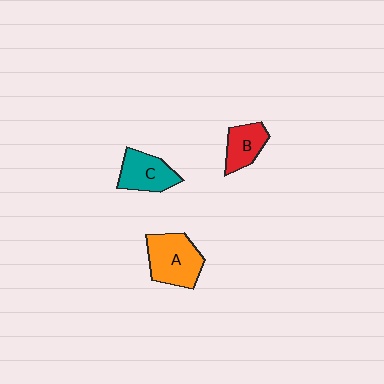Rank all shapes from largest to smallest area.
From largest to smallest: A (orange), C (teal), B (red).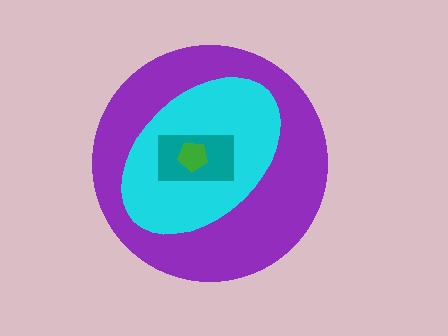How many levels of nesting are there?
4.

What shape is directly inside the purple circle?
The cyan ellipse.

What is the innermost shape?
The green pentagon.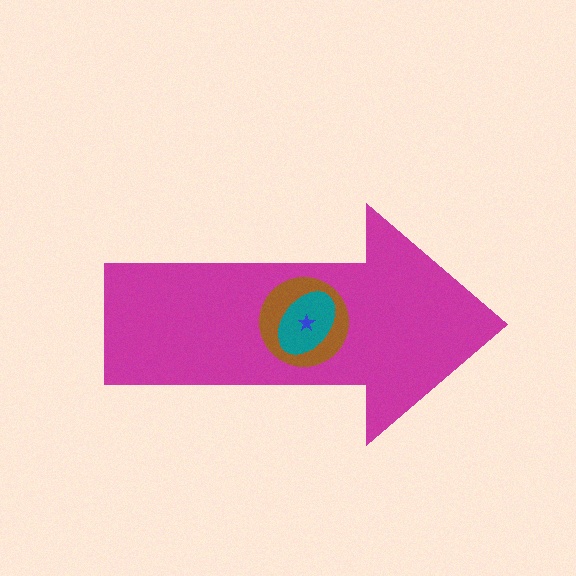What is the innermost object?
The blue star.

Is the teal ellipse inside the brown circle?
Yes.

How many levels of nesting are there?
4.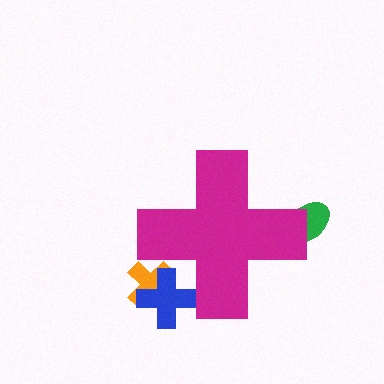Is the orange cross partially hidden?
Yes, the orange cross is partially hidden behind the magenta cross.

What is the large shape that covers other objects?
A magenta cross.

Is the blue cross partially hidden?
Yes, the blue cross is partially hidden behind the magenta cross.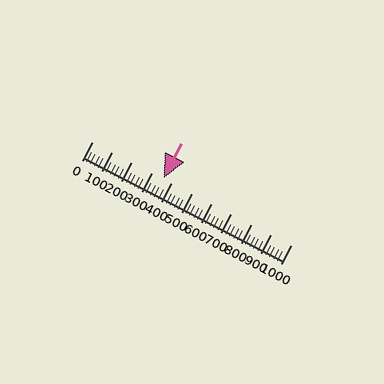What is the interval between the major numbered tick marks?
The major tick marks are spaced 100 units apart.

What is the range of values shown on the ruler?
The ruler shows values from 0 to 1000.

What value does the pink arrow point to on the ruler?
The pink arrow points to approximately 360.